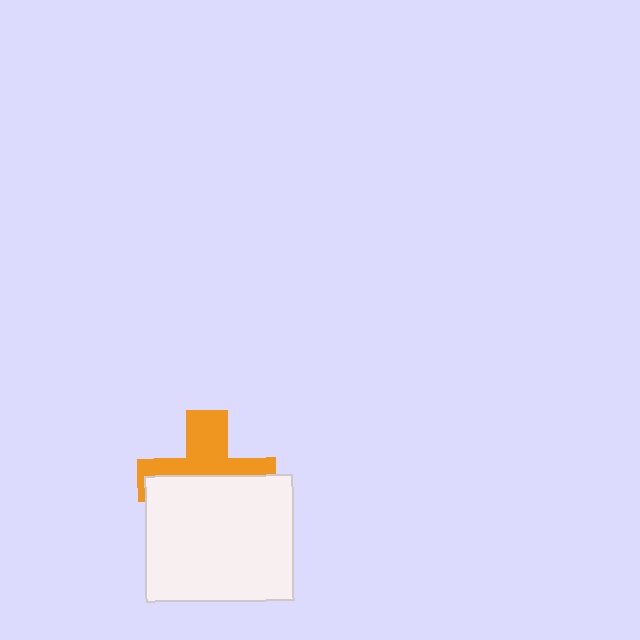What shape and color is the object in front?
The object in front is a white rectangle.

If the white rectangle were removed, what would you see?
You would see the complete orange cross.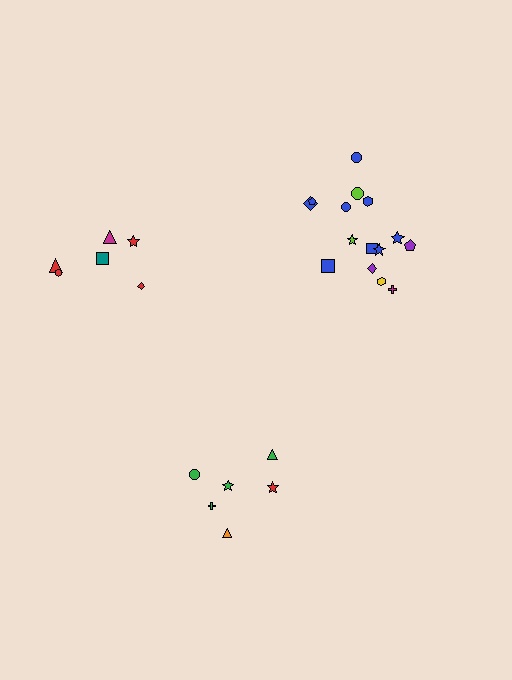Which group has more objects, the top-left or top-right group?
The top-right group.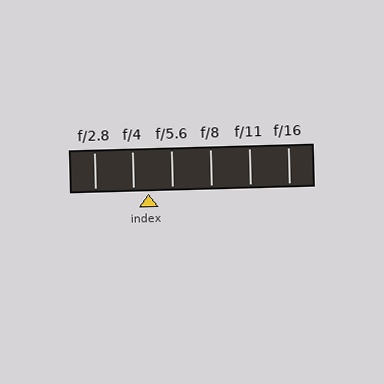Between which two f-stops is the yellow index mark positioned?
The index mark is between f/4 and f/5.6.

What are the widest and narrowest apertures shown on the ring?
The widest aperture shown is f/2.8 and the narrowest is f/16.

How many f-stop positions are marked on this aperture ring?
There are 6 f-stop positions marked.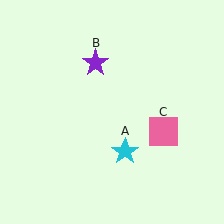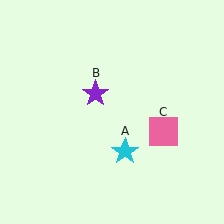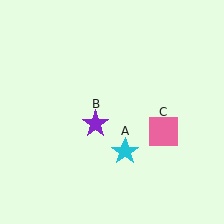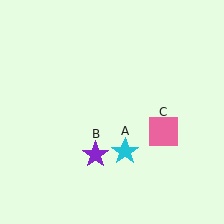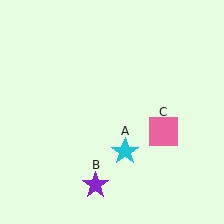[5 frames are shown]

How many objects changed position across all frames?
1 object changed position: purple star (object B).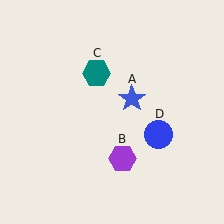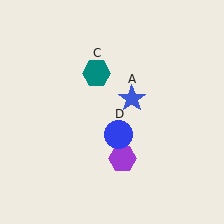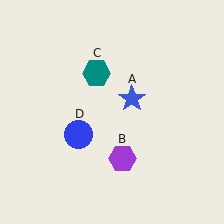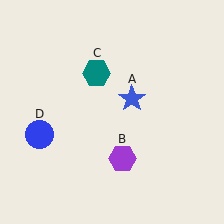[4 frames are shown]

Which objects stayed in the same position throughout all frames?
Blue star (object A) and purple hexagon (object B) and teal hexagon (object C) remained stationary.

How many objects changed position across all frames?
1 object changed position: blue circle (object D).